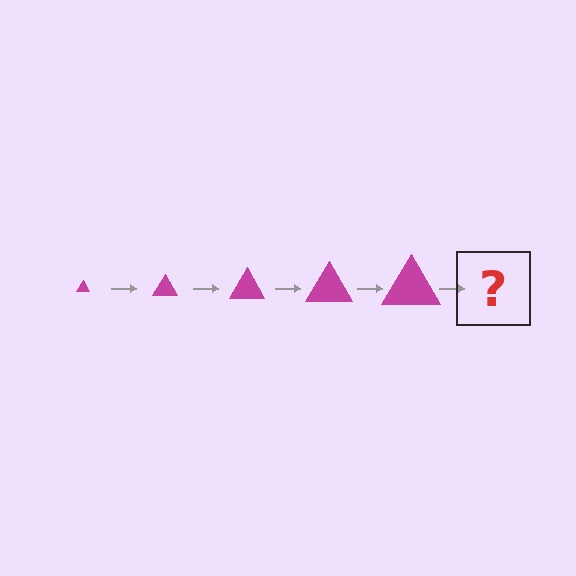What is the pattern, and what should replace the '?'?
The pattern is that the triangle gets progressively larger each step. The '?' should be a magenta triangle, larger than the previous one.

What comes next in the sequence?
The next element should be a magenta triangle, larger than the previous one.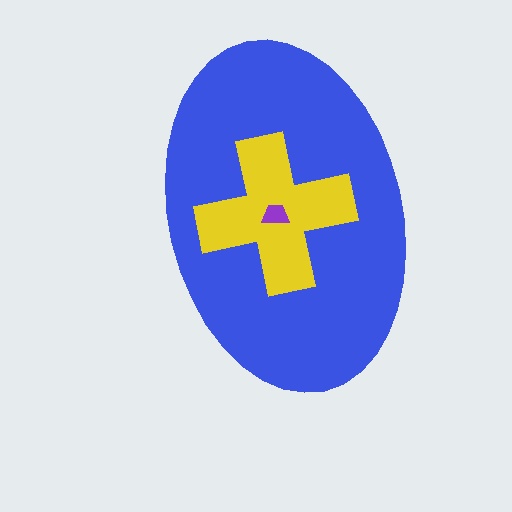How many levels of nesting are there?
3.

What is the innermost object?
The purple trapezoid.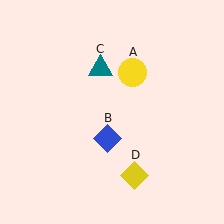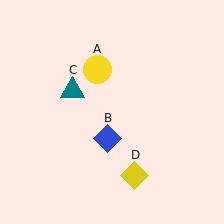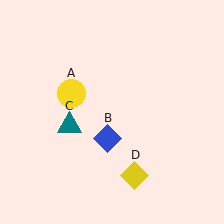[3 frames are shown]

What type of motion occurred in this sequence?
The yellow circle (object A), teal triangle (object C) rotated counterclockwise around the center of the scene.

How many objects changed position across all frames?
2 objects changed position: yellow circle (object A), teal triangle (object C).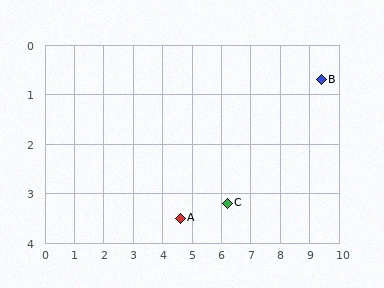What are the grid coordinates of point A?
Point A is at approximately (4.6, 3.5).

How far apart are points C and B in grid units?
Points C and B are about 4.1 grid units apart.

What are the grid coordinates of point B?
Point B is at approximately (9.4, 0.7).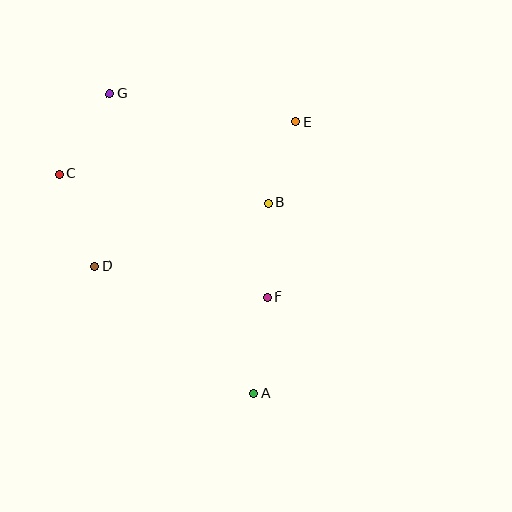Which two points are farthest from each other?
Points A and G are farthest from each other.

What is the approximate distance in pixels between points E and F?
The distance between E and F is approximately 177 pixels.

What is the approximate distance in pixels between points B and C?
The distance between B and C is approximately 211 pixels.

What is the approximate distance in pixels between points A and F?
The distance between A and F is approximately 98 pixels.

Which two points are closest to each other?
Points B and E are closest to each other.